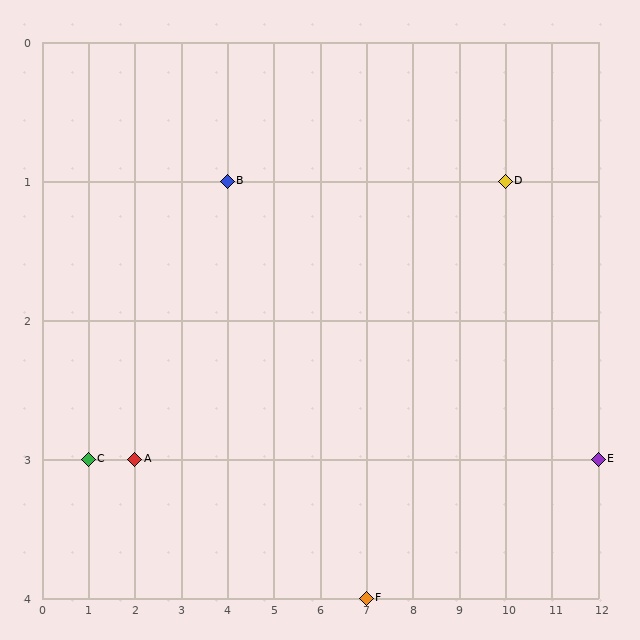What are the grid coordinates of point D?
Point D is at grid coordinates (10, 1).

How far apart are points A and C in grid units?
Points A and C are 1 column apart.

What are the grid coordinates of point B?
Point B is at grid coordinates (4, 1).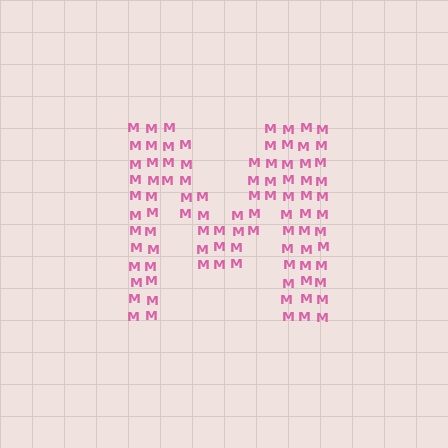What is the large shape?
The large shape is the letter M.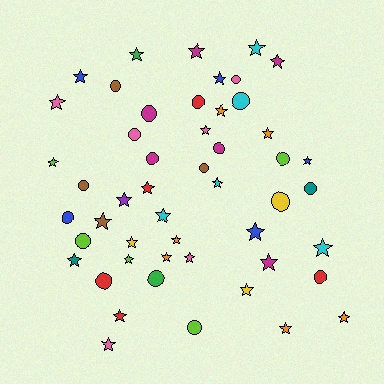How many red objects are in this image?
There are 5 red objects.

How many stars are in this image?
There are 31 stars.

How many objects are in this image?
There are 50 objects.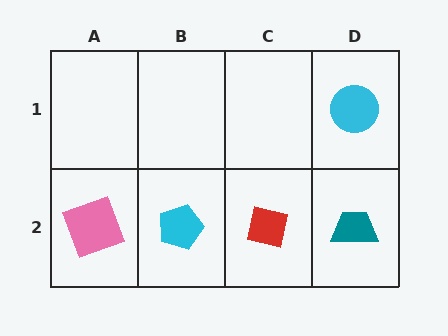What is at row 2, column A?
A pink square.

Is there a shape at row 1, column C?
No, that cell is empty.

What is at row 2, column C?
A red square.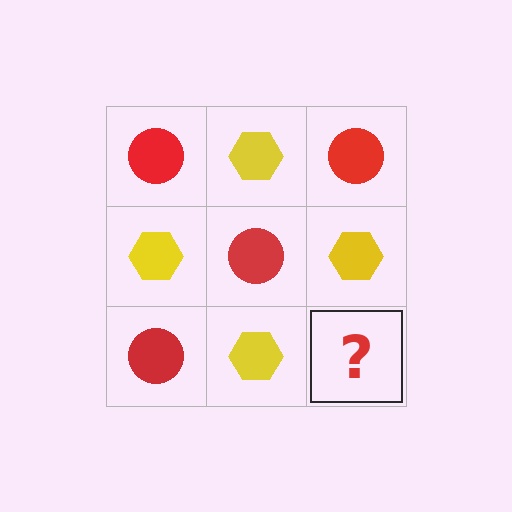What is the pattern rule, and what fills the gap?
The rule is that it alternates red circle and yellow hexagon in a checkerboard pattern. The gap should be filled with a red circle.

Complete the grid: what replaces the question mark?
The question mark should be replaced with a red circle.